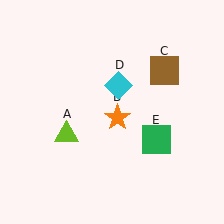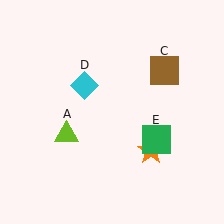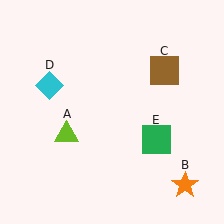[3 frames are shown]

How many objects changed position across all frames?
2 objects changed position: orange star (object B), cyan diamond (object D).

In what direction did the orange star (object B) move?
The orange star (object B) moved down and to the right.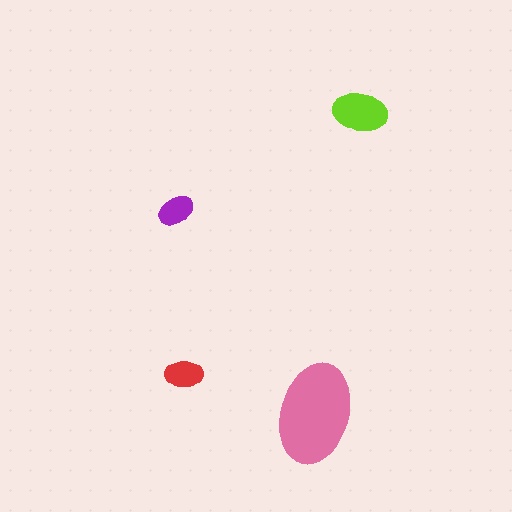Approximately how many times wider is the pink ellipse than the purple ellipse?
About 3 times wider.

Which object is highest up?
The lime ellipse is topmost.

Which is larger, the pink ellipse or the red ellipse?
The pink one.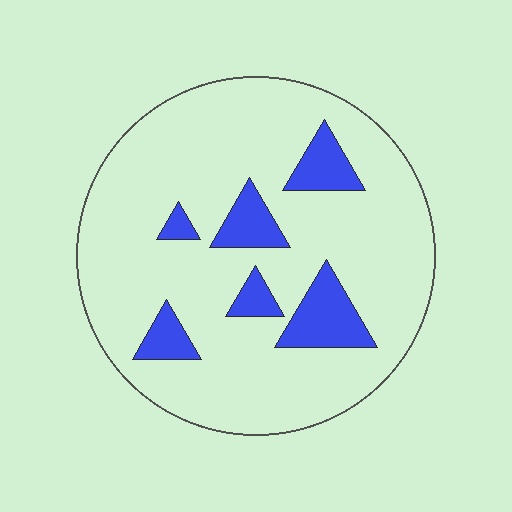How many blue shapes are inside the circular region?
6.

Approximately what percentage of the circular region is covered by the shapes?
Approximately 15%.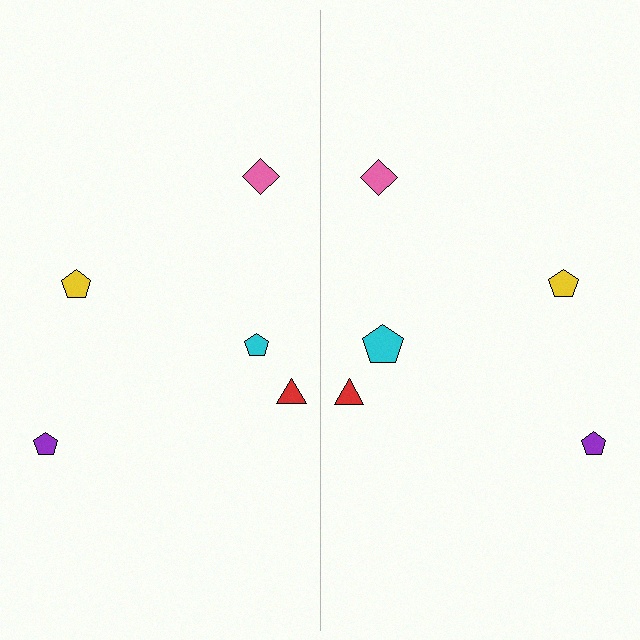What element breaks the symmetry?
The cyan pentagon on the right side has a different size than its mirror counterpart.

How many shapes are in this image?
There are 10 shapes in this image.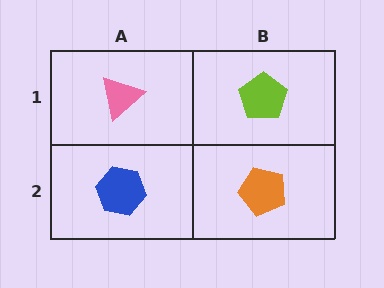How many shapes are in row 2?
2 shapes.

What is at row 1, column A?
A pink triangle.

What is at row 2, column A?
A blue hexagon.